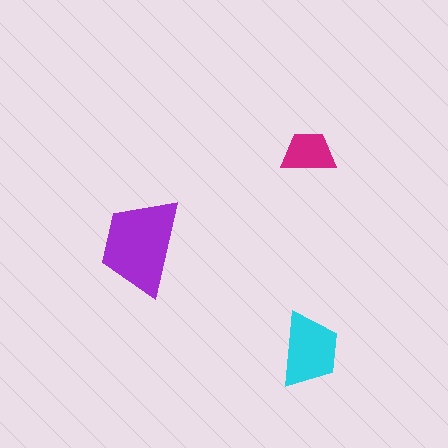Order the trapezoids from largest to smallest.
the purple one, the cyan one, the magenta one.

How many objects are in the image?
There are 3 objects in the image.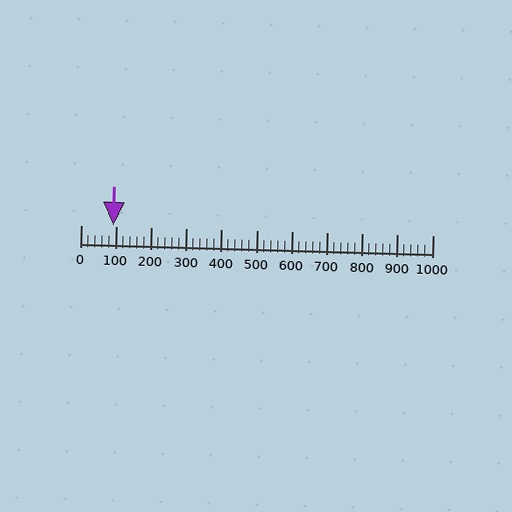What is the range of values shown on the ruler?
The ruler shows values from 0 to 1000.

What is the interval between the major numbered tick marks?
The major tick marks are spaced 100 units apart.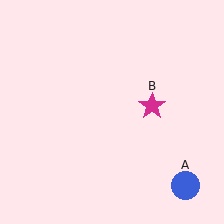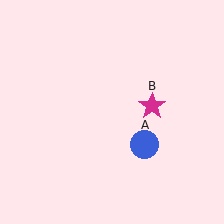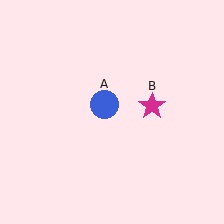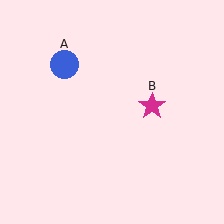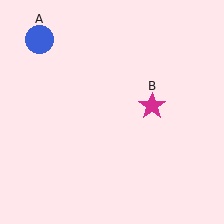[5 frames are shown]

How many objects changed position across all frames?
1 object changed position: blue circle (object A).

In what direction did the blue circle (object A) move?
The blue circle (object A) moved up and to the left.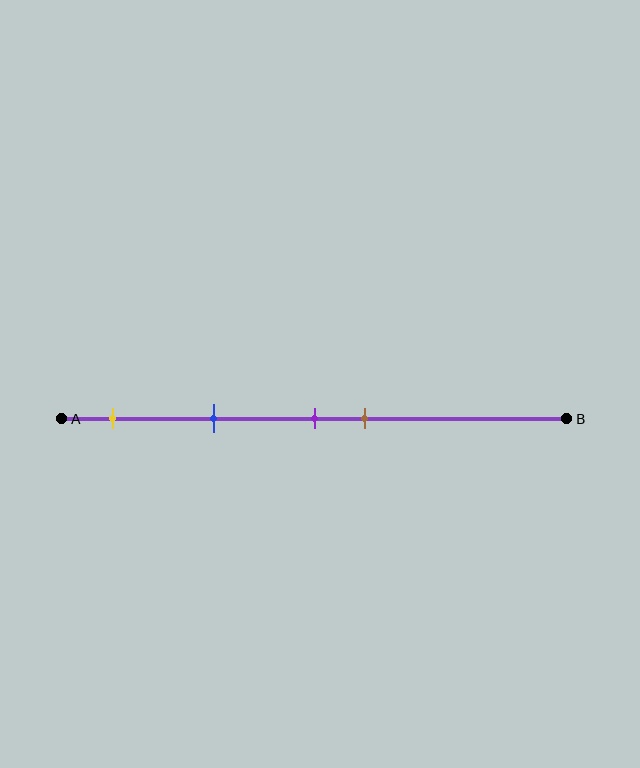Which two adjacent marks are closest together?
The purple and brown marks are the closest adjacent pair.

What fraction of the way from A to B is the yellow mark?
The yellow mark is approximately 10% (0.1) of the way from A to B.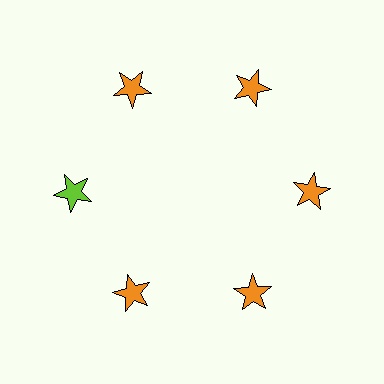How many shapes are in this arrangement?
There are 6 shapes arranged in a ring pattern.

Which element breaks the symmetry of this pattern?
The lime star at roughly the 9 o'clock position breaks the symmetry. All other shapes are orange stars.